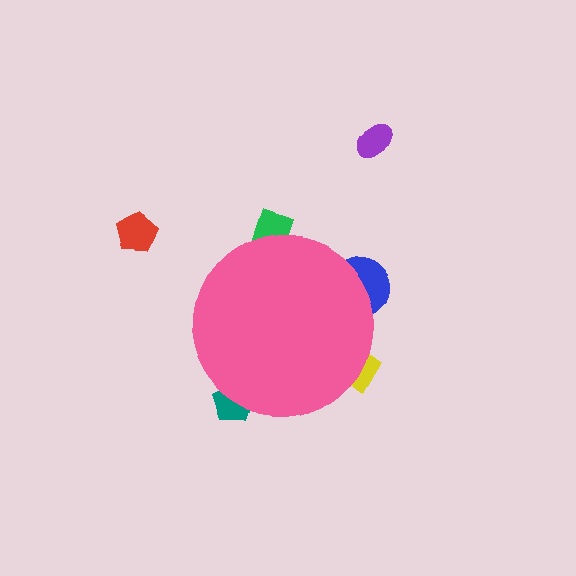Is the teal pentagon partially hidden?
Yes, the teal pentagon is partially hidden behind the pink circle.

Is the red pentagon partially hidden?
No, the red pentagon is fully visible.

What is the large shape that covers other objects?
A pink circle.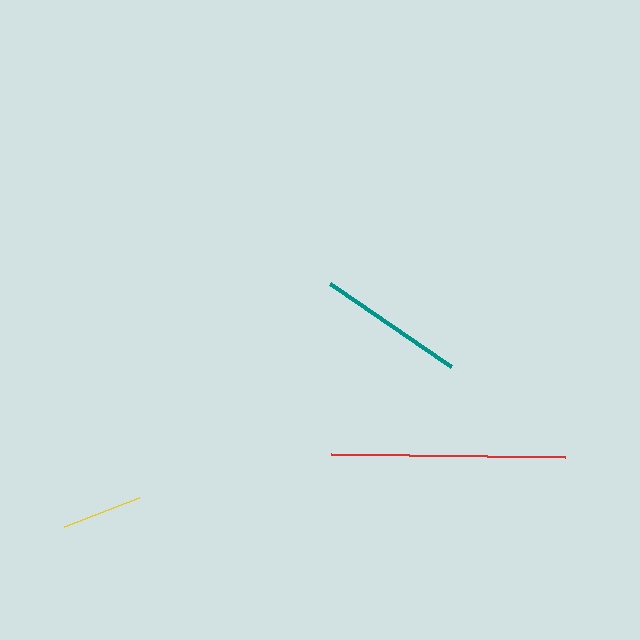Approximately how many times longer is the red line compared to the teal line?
The red line is approximately 1.6 times the length of the teal line.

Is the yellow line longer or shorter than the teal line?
The teal line is longer than the yellow line.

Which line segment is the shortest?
The yellow line is the shortest at approximately 80 pixels.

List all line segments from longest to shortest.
From longest to shortest: red, teal, yellow.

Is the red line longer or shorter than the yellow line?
The red line is longer than the yellow line.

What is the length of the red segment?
The red segment is approximately 234 pixels long.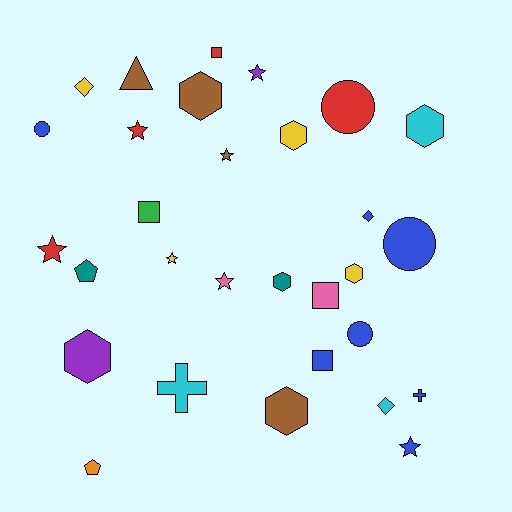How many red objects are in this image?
There are 4 red objects.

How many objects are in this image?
There are 30 objects.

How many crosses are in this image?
There are 2 crosses.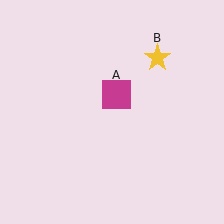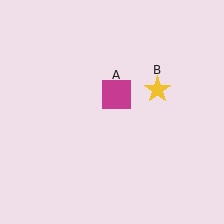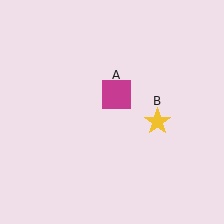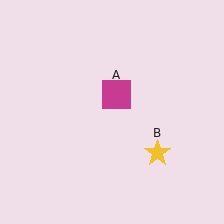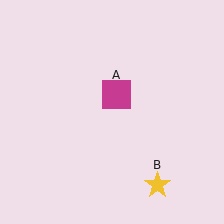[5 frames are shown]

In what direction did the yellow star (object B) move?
The yellow star (object B) moved down.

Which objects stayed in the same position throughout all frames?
Magenta square (object A) remained stationary.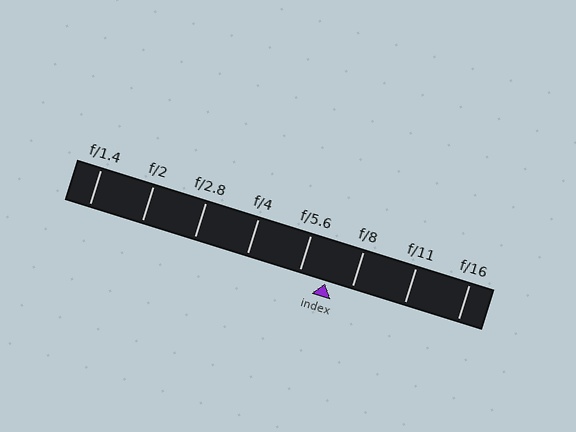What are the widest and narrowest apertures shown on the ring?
The widest aperture shown is f/1.4 and the narrowest is f/16.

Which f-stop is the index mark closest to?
The index mark is closest to f/8.